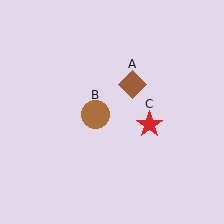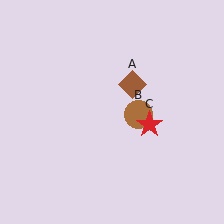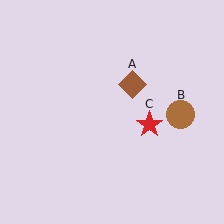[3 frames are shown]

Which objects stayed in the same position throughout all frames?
Brown diamond (object A) and red star (object C) remained stationary.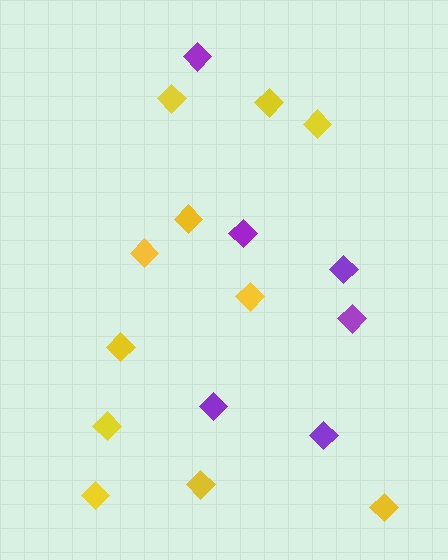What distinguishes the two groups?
There are 2 groups: one group of yellow diamonds (11) and one group of purple diamonds (6).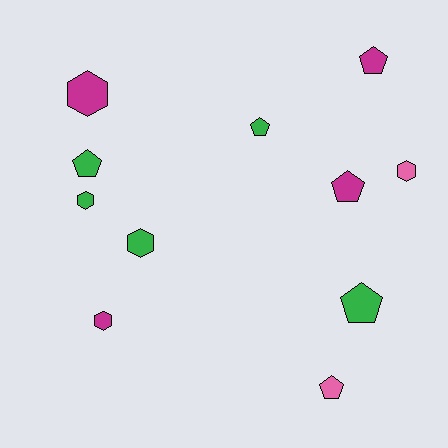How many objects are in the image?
There are 11 objects.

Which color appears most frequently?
Green, with 5 objects.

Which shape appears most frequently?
Pentagon, with 6 objects.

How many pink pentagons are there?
There is 1 pink pentagon.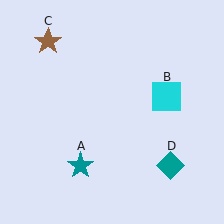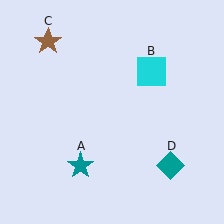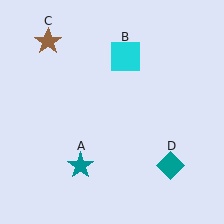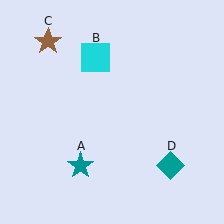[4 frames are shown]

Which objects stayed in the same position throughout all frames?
Teal star (object A) and brown star (object C) and teal diamond (object D) remained stationary.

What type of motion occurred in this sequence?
The cyan square (object B) rotated counterclockwise around the center of the scene.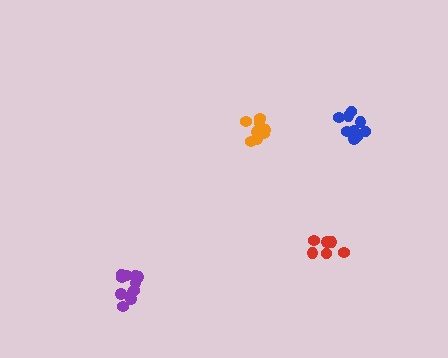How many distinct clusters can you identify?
There are 4 distinct clusters.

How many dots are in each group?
Group 1: 7 dots, Group 2: 11 dots, Group 3: 11 dots, Group 4: 10 dots (39 total).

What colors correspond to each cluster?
The clusters are colored: red, purple, orange, blue.